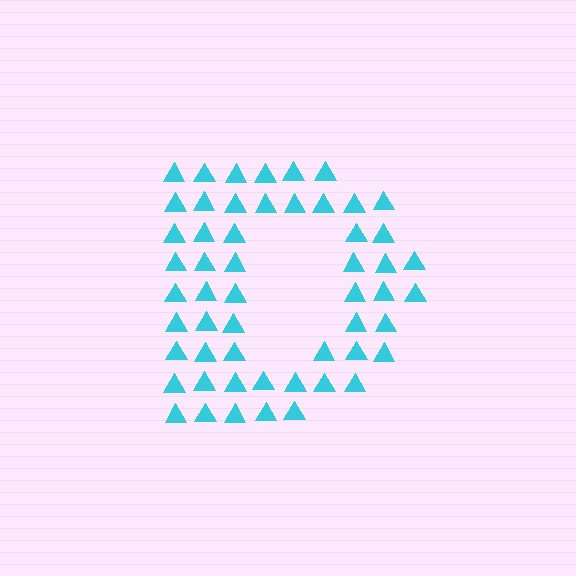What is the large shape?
The large shape is the letter D.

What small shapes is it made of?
It is made of small triangles.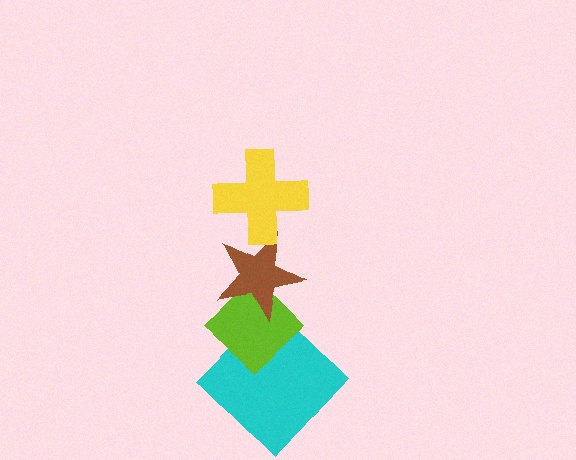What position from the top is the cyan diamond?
The cyan diamond is 4th from the top.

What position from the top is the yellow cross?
The yellow cross is 1st from the top.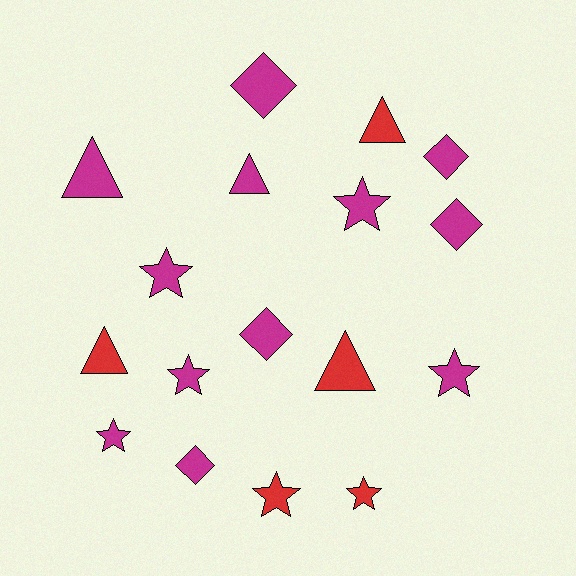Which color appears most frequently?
Magenta, with 12 objects.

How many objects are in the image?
There are 17 objects.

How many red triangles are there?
There are 3 red triangles.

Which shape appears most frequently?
Star, with 7 objects.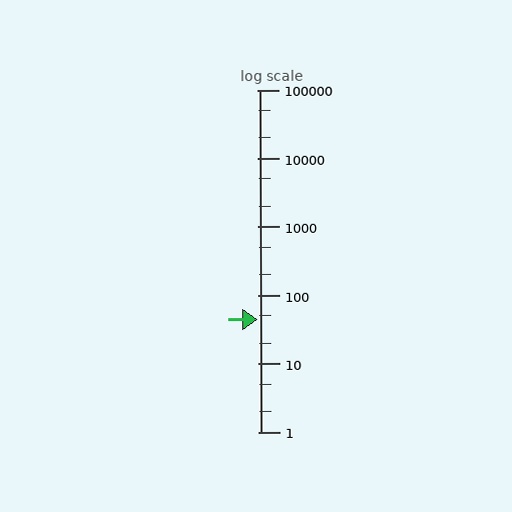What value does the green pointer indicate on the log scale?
The pointer indicates approximately 44.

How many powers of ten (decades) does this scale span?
The scale spans 5 decades, from 1 to 100000.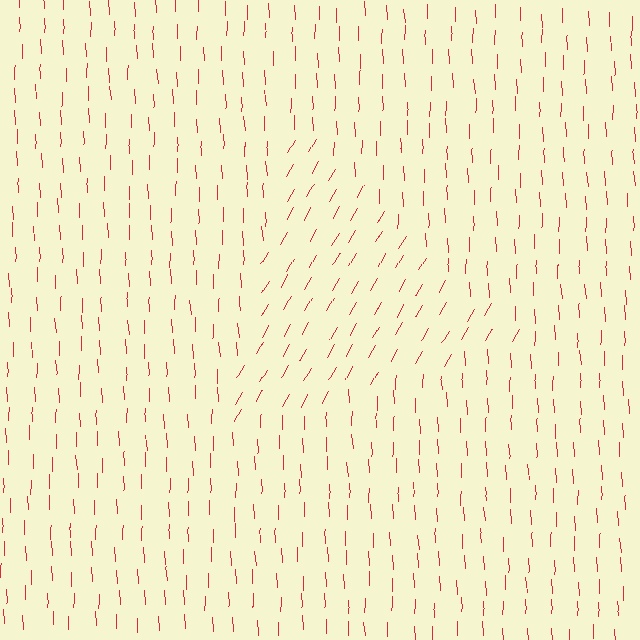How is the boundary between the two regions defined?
The boundary is defined purely by a change in line orientation (approximately 33 degrees difference). All lines are the same color and thickness.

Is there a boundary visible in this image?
Yes, there is a texture boundary formed by a change in line orientation.